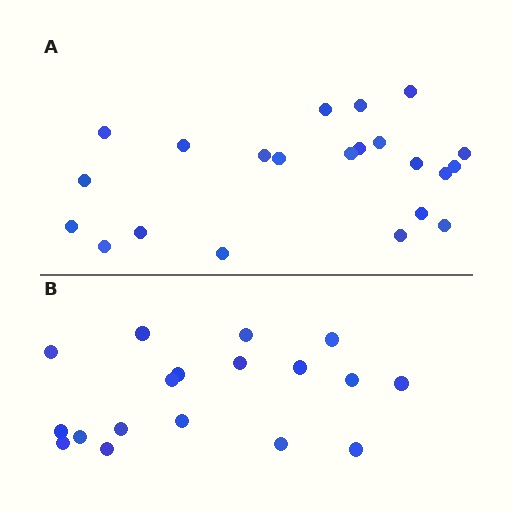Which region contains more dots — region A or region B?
Region A (the top region) has more dots.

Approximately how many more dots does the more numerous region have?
Region A has about 4 more dots than region B.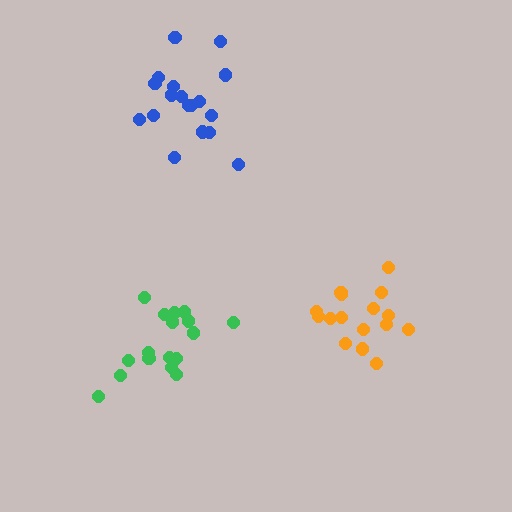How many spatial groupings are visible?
There are 3 spatial groupings.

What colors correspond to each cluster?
The clusters are colored: green, orange, blue.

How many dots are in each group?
Group 1: 17 dots, Group 2: 16 dots, Group 3: 18 dots (51 total).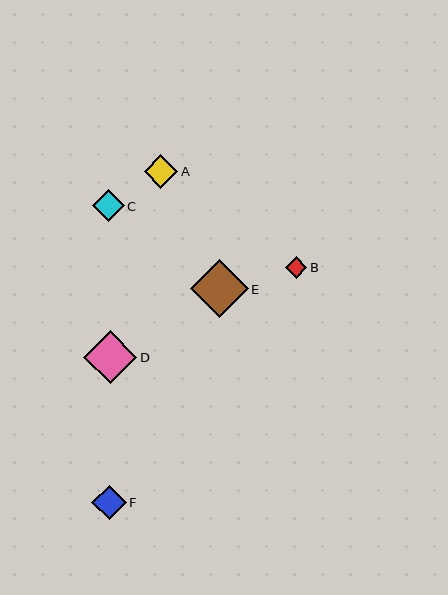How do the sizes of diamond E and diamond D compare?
Diamond E and diamond D are approximately the same size.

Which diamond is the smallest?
Diamond B is the smallest with a size of approximately 22 pixels.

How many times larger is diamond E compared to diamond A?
Diamond E is approximately 1.7 times the size of diamond A.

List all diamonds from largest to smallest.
From largest to smallest: E, D, F, A, C, B.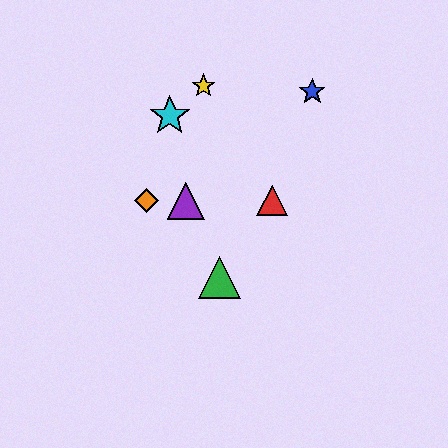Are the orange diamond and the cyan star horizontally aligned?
No, the orange diamond is at y≈201 and the cyan star is at y≈115.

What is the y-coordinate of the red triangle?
The red triangle is at y≈201.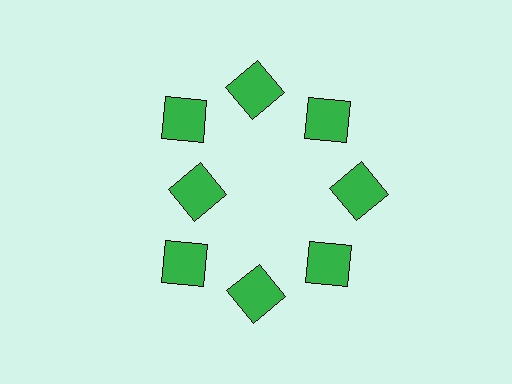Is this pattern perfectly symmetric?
No. The 8 green squares are arranged in a ring, but one element near the 9 o'clock position is pulled inward toward the center, breaking the 8-fold rotational symmetry.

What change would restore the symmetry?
The symmetry would be restored by moving it outward, back onto the ring so that all 8 squares sit at equal angles and equal distance from the center.